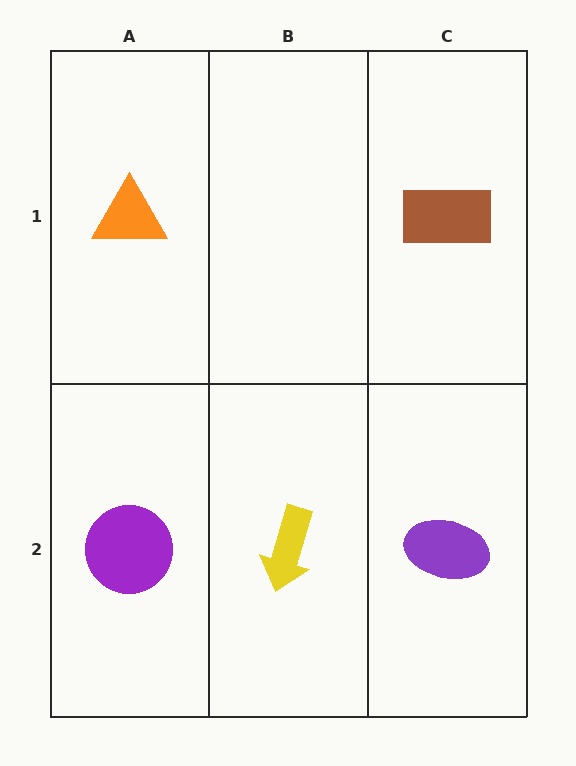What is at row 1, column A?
An orange triangle.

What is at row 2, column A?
A purple circle.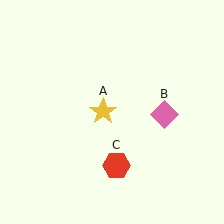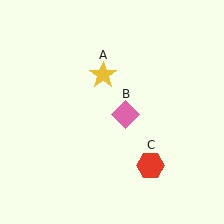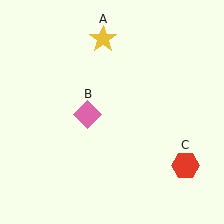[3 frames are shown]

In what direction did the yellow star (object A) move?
The yellow star (object A) moved up.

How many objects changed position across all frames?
3 objects changed position: yellow star (object A), pink diamond (object B), red hexagon (object C).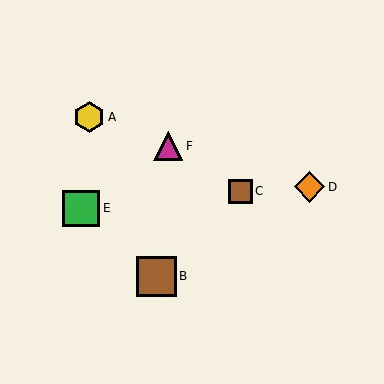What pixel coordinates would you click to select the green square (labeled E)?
Click at (81, 208) to select the green square E.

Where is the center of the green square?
The center of the green square is at (81, 208).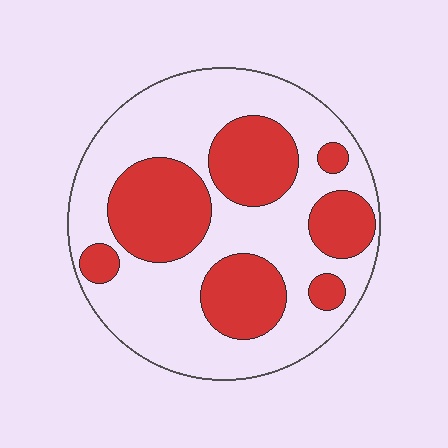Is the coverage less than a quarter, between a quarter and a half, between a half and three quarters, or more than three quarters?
Between a quarter and a half.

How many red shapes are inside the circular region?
7.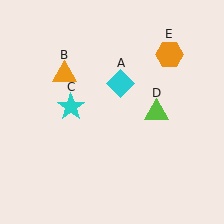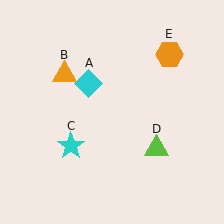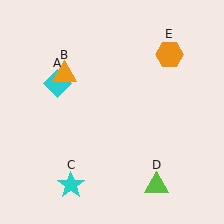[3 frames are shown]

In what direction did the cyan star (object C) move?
The cyan star (object C) moved down.